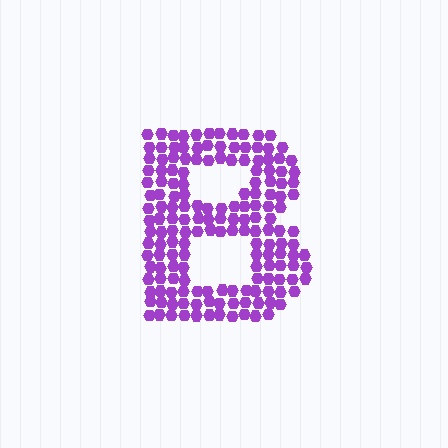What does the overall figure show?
The overall figure shows the letter B.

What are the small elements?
The small elements are hexagons.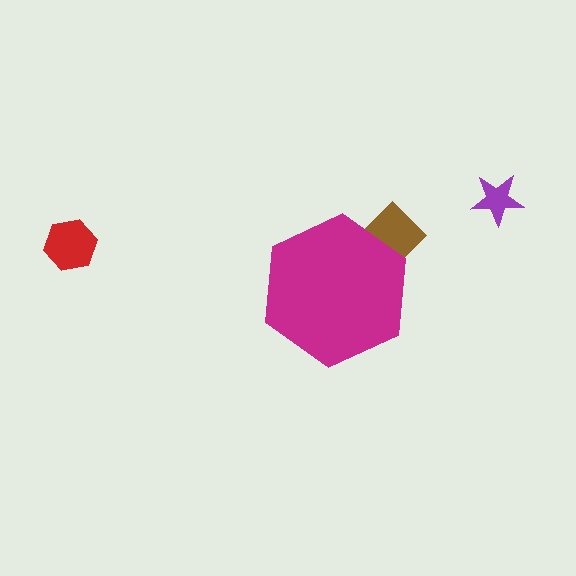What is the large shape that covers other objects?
A magenta hexagon.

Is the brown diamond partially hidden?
Yes, the brown diamond is partially hidden behind the magenta hexagon.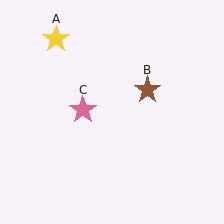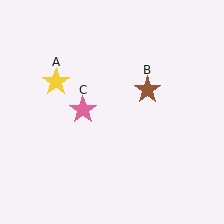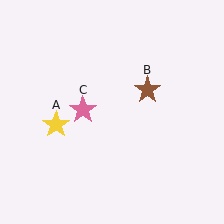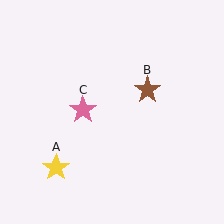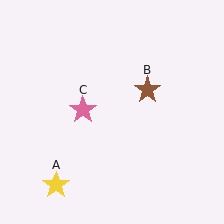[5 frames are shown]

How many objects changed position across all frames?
1 object changed position: yellow star (object A).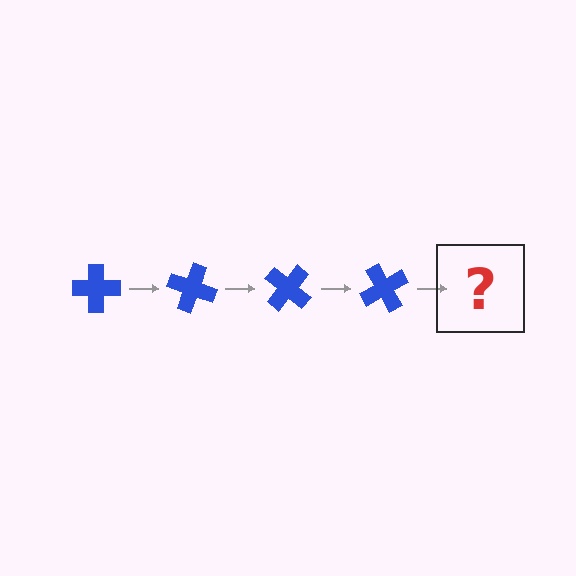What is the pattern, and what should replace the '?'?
The pattern is that the cross rotates 20 degrees each step. The '?' should be a blue cross rotated 80 degrees.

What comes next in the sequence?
The next element should be a blue cross rotated 80 degrees.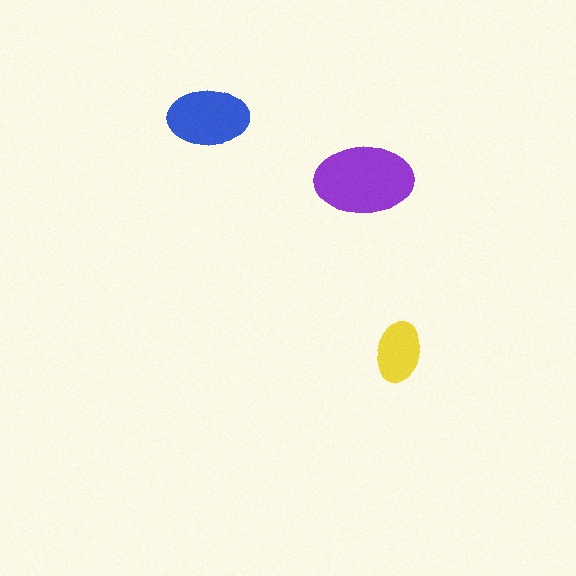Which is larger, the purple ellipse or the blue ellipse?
The purple one.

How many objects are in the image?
There are 3 objects in the image.